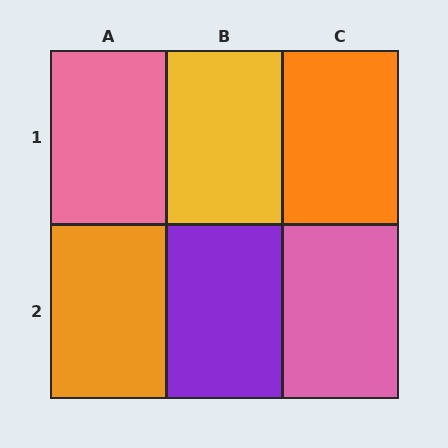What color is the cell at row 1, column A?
Pink.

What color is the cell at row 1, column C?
Orange.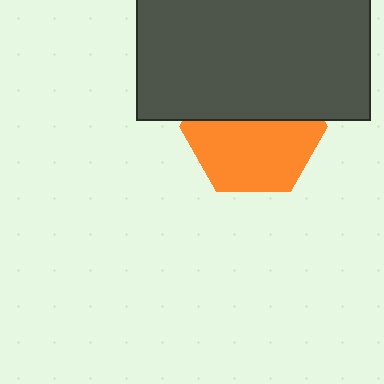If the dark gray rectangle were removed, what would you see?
You would see the complete orange hexagon.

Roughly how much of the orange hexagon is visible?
About half of it is visible (roughly 55%).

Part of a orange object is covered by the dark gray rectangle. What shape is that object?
It is a hexagon.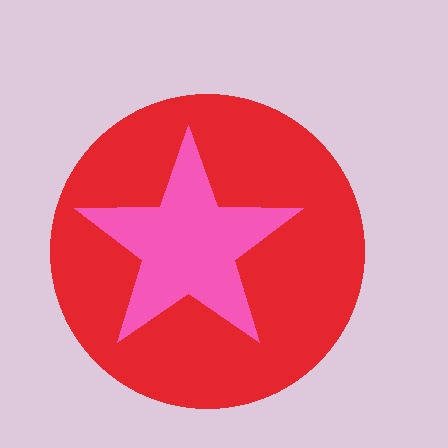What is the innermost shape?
The pink star.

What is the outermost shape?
The red circle.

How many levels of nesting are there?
2.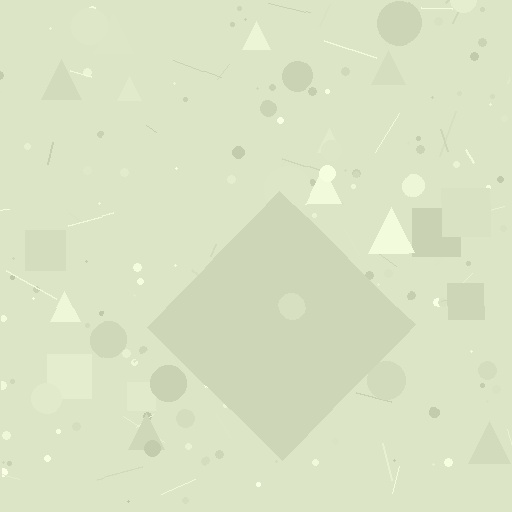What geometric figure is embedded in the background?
A diamond is embedded in the background.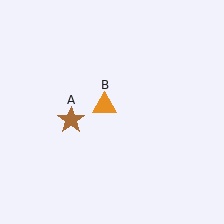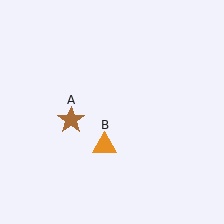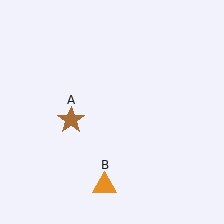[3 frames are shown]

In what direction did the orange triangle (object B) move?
The orange triangle (object B) moved down.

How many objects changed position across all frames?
1 object changed position: orange triangle (object B).